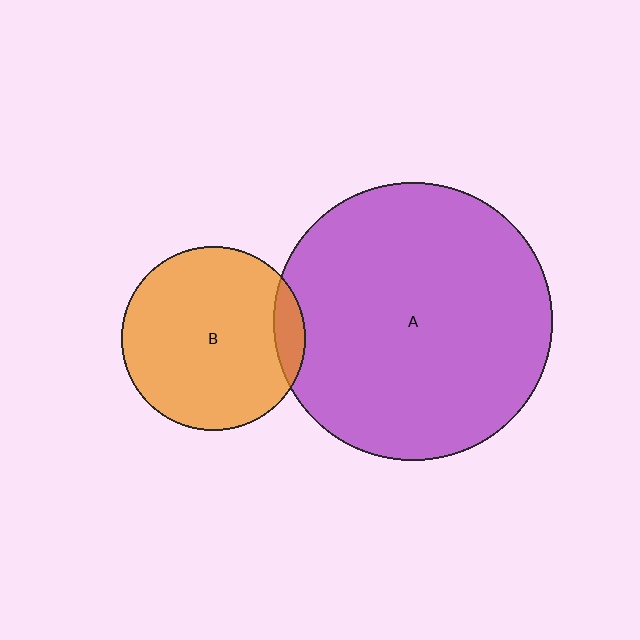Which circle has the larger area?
Circle A (purple).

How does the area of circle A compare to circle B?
Approximately 2.3 times.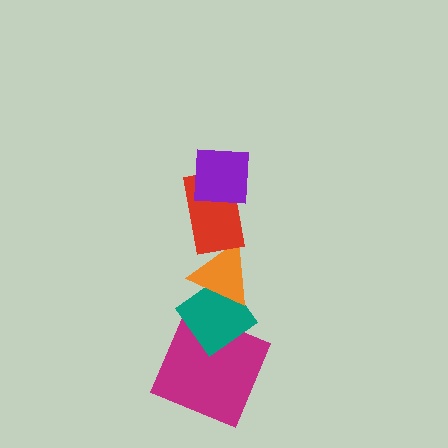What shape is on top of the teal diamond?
The orange triangle is on top of the teal diamond.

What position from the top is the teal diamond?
The teal diamond is 4th from the top.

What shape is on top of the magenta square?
The teal diamond is on top of the magenta square.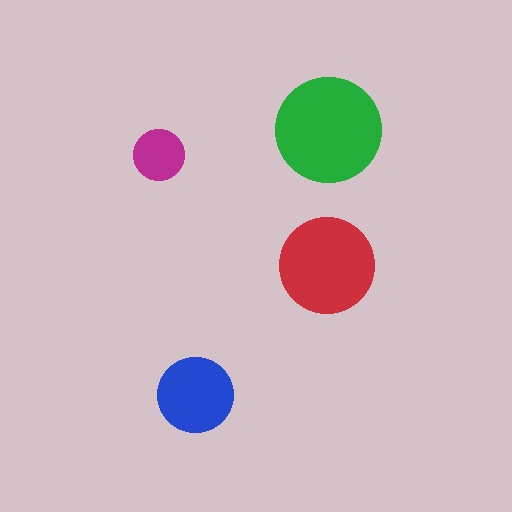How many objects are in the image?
There are 4 objects in the image.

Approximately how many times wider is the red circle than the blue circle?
About 1.5 times wider.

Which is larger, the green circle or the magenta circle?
The green one.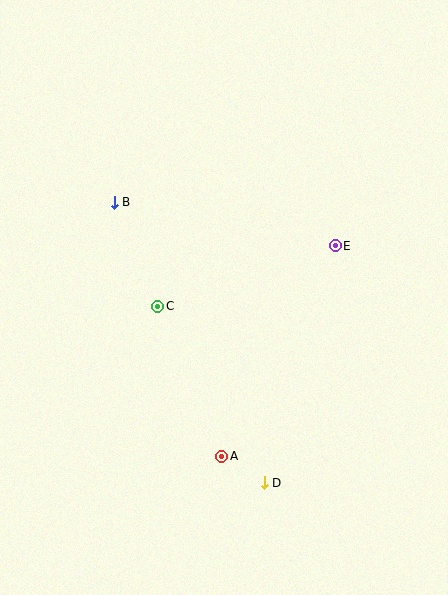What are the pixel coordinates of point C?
Point C is at (158, 306).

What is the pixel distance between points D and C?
The distance between D and C is 206 pixels.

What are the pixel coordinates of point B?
Point B is at (115, 202).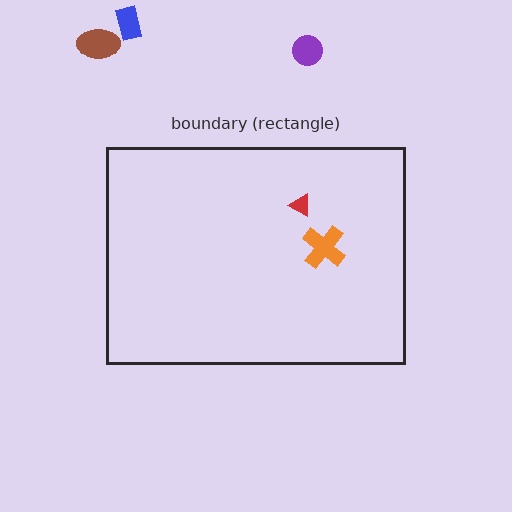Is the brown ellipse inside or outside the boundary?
Outside.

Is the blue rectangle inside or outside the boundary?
Outside.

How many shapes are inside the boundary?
2 inside, 3 outside.